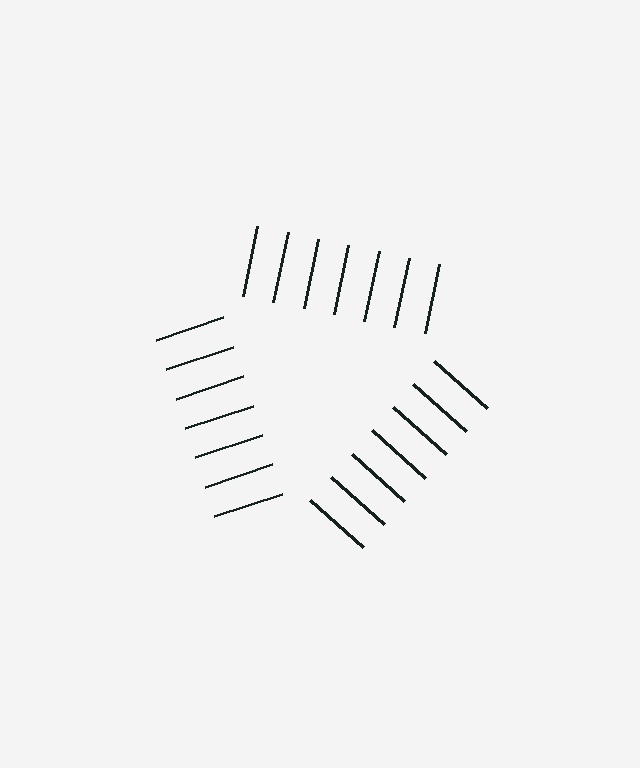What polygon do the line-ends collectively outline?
An illusory triangle — the line segments terminate on its edges but no continuous stroke is drawn.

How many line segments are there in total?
21 — 7 along each of the 3 edges.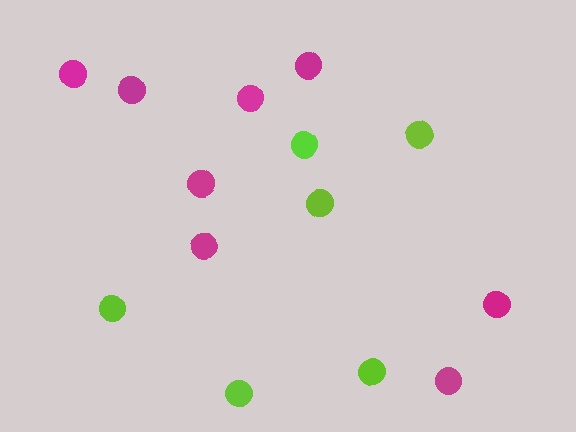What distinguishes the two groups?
There are 2 groups: one group of magenta circles (8) and one group of lime circles (6).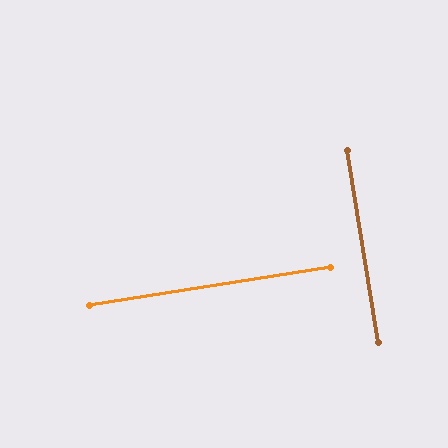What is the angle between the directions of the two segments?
Approximately 90 degrees.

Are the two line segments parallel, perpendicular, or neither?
Perpendicular — they meet at approximately 90°.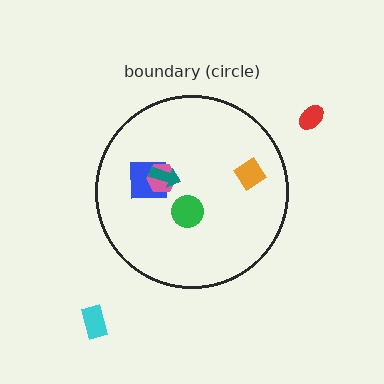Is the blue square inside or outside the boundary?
Inside.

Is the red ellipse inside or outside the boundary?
Outside.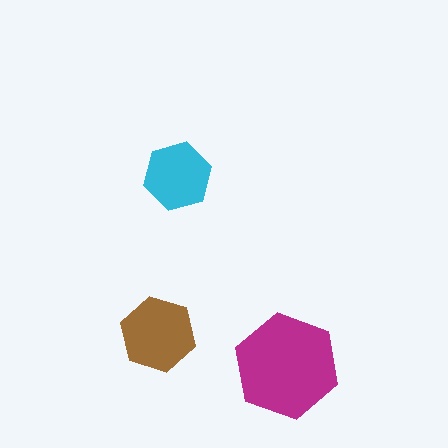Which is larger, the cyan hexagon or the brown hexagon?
The brown one.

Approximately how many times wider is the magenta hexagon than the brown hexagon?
About 1.5 times wider.